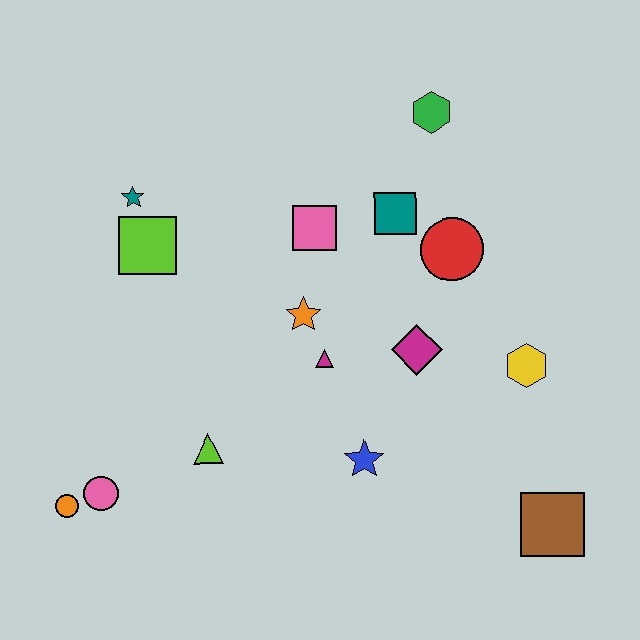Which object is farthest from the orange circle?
The green hexagon is farthest from the orange circle.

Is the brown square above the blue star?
No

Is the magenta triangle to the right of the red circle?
No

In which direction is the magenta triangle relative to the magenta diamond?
The magenta triangle is to the left of the magenta diamond.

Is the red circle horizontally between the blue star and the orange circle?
No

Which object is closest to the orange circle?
The pink circle is closest to the orange circle.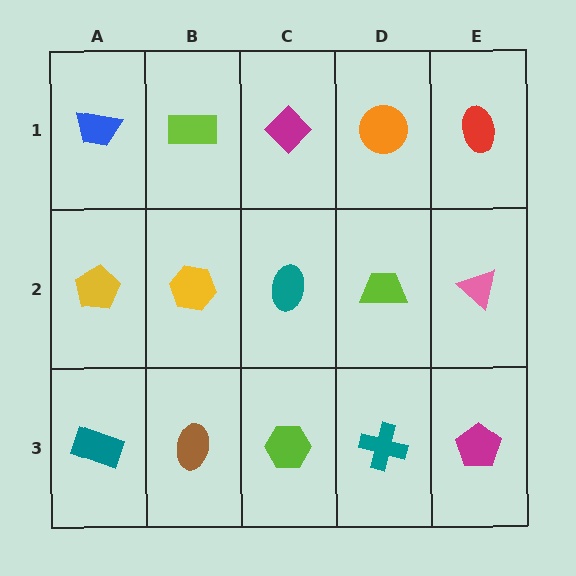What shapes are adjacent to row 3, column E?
A pink triangle (row 2, column E), a teal cross (row 3, column D).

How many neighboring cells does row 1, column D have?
3.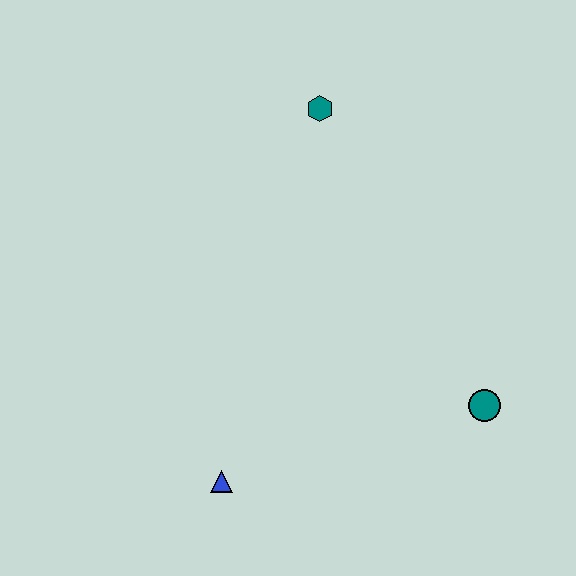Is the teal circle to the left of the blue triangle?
No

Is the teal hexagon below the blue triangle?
No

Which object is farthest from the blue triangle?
The teal hexagon is farthest from the blue triangle.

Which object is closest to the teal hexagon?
The teal circle is closest to the teal hexagon.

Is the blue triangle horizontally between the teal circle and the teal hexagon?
No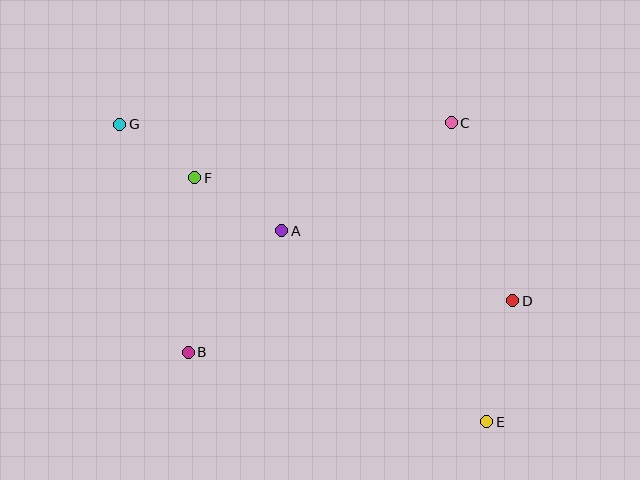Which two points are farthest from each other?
Points E and G are farthest from each other.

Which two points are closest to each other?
Points F and G are closest to each other.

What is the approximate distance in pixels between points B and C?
The distance between B and C is approximately 349 pixels.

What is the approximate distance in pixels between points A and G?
The distance between A and G is approximately 194 pixels.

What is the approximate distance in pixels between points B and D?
The distance between B and D is approximately 329 pixels.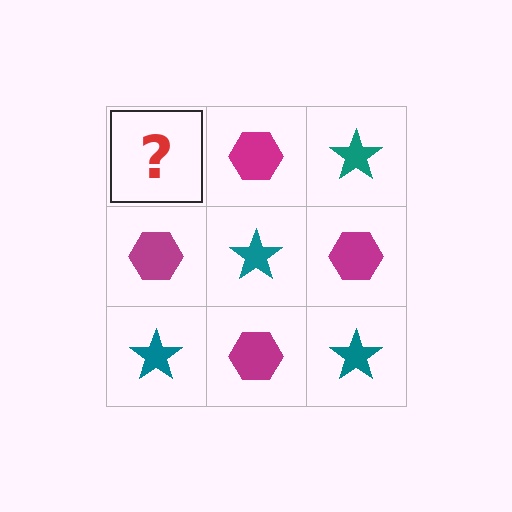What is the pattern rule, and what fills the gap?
The rule is that it alternates teal star and magenta hexagon in a checkerboard pattern. The gap should be filled with a teal star.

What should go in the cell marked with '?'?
The missing cell should contain a teal star.